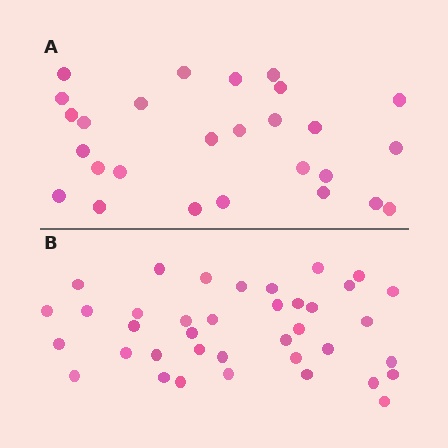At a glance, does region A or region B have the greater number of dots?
Region B (the bottom region) has more dots.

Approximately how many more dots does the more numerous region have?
Region B has roughly 12 or so more dots than region A.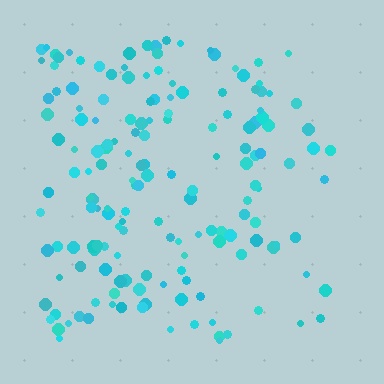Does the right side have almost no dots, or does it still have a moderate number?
Still a moderate number, just noticeably fewer than the left.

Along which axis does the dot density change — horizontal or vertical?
Horizontal.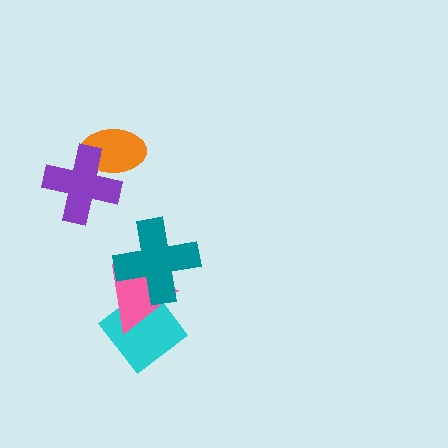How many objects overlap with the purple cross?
1 object overlaps with the purple cross.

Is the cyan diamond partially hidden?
Yes, it is partially covered by another shape.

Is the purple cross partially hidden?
No, no other shape covers it.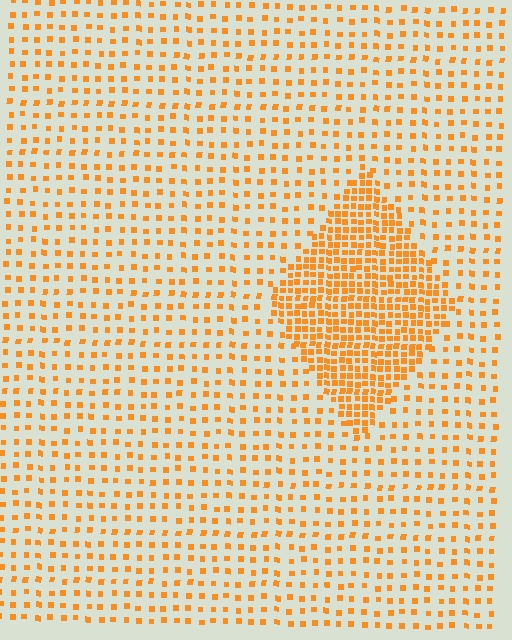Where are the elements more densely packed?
The elements are more densely packed inside the diamond boundary.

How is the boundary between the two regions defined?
The boundary is defined by a change in element density (approximately 2.7x ratio). All elements are the same color, size, and shape.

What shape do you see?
I see a diamond.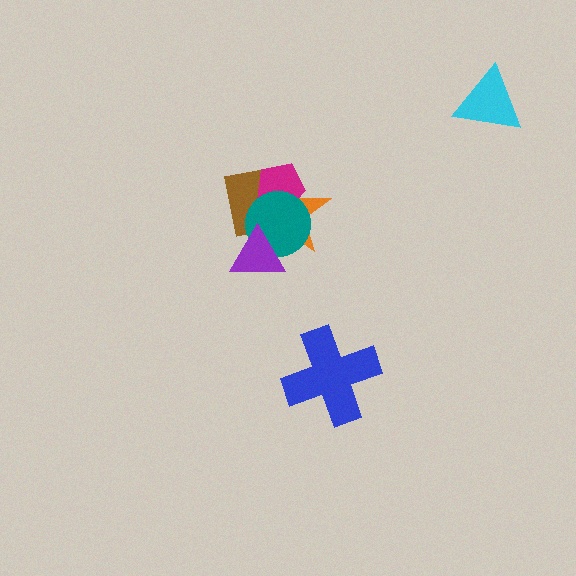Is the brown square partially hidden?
Yes, it is partially covered by another shape.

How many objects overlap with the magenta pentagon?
3 objects overlap with the magenta pentagon.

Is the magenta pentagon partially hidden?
Yes, it is partially covered by another shape.